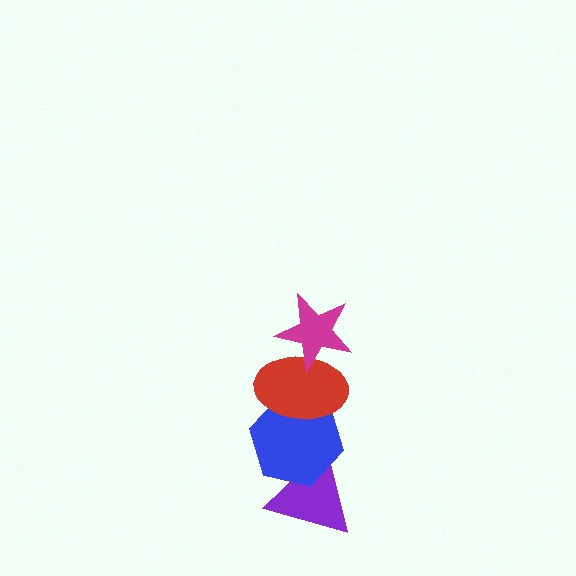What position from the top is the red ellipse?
The red ellipse is 2nd from the top.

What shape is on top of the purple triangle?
The blue hexagon is on top of the purple triangle.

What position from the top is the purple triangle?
The purple triangle is 4th from the top.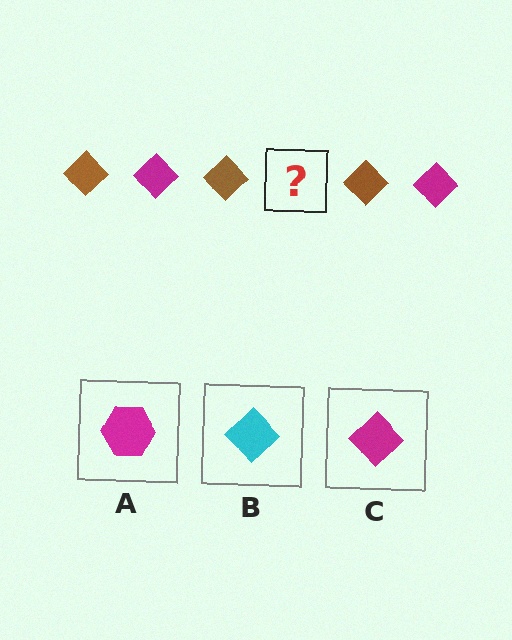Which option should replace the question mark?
Option C.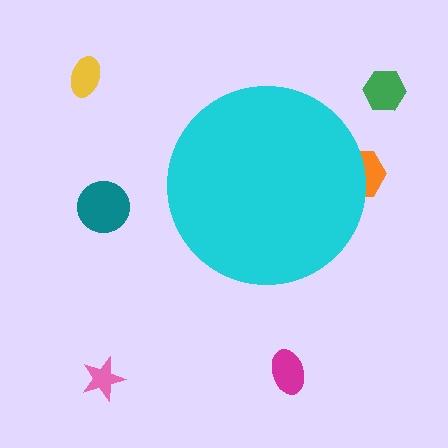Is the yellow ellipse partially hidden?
No, the yellow ellipse is fully visible.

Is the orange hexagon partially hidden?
Yes, the orange hexagon is partially hidden behind the cyan circle.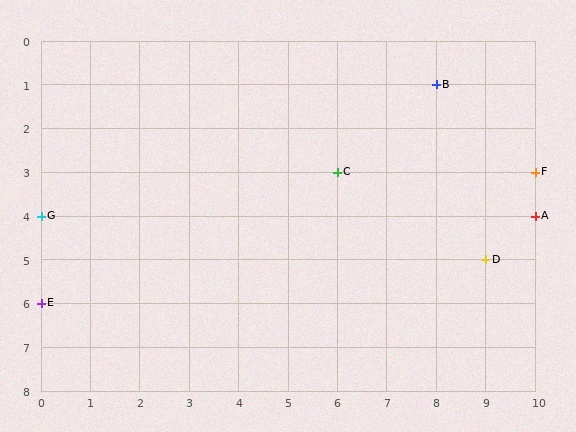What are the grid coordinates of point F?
Point F is at grid coordinates (10, 3).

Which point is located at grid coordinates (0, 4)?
Point G is at (0, 4).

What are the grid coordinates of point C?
Point C is at grid coordinates (6, 3).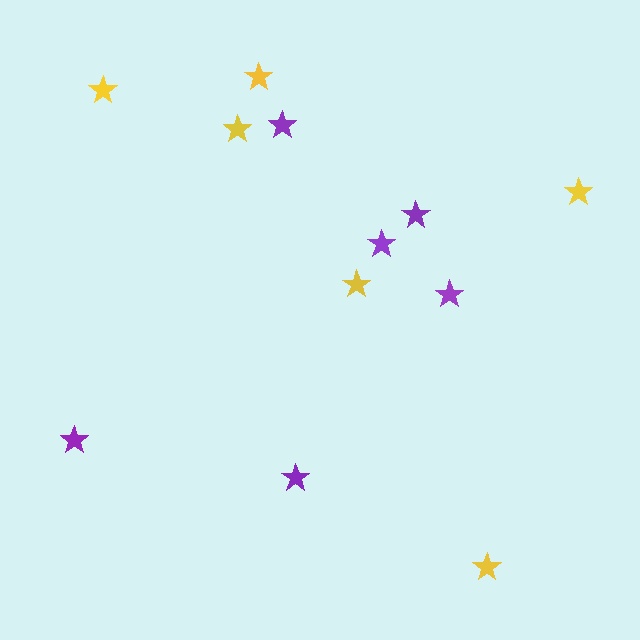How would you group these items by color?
There are 2 groups: one group of purple stars (6) and one group of yellow stars (6).